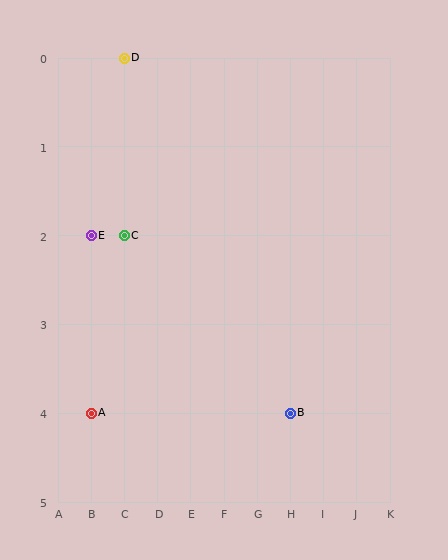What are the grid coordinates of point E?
Point E is at grid coordinates (B, 2).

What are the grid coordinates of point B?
Point B is at grid coordinates (H, 4).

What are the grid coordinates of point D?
Point D is at grid coordinates (C, 0).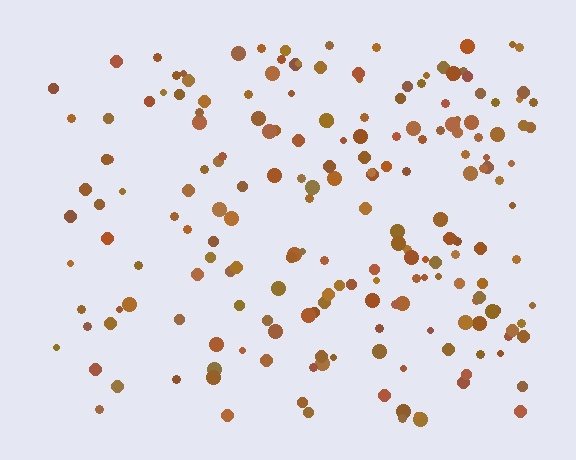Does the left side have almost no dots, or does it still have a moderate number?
Still a moderate number, just noticeably fewer than the right.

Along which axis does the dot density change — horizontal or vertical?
Horizontal.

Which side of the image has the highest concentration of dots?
The right.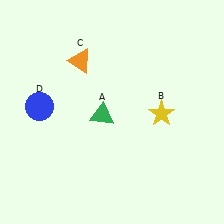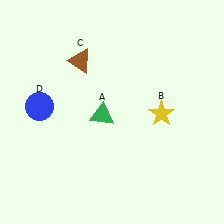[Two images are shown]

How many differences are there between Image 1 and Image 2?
There is 1 difference between the two images.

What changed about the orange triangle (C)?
In Image 1, C is orange. In Image 2, it changed to brown.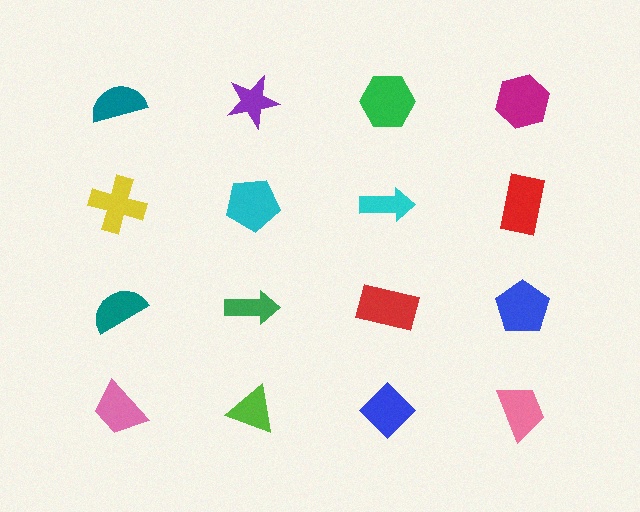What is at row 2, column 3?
A cyan arrow.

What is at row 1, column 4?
A magenta hexagon.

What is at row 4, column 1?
A pink trapezoid.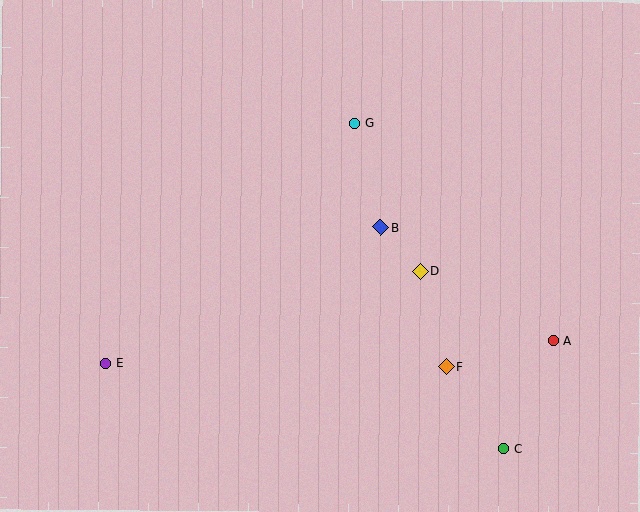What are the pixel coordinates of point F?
Point F is at (446, 367).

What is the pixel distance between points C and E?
The distance between C and E is 407 pixels.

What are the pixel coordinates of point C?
Point C is at (504, 448).